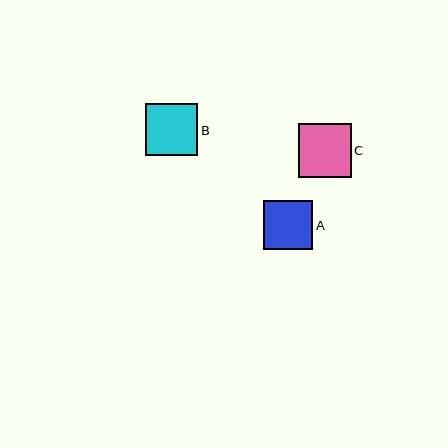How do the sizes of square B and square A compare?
Square B and square A are approximately the same size.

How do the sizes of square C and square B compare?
Square C and square B are approximately the same size.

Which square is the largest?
Square C is the largest with a size of approximately 53 pixels.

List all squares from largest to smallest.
From largest to smallest: C, B, A.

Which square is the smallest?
Square A is the smallest with a size of approximately 49 pixels.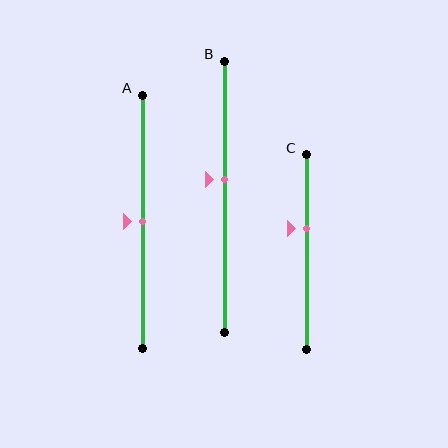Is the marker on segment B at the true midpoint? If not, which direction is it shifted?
No, the marker on segment B is shifted upward by about 6% of the segment length.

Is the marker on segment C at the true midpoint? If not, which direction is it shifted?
No, the marker on segment C is shifted upward by about 12% of the segment length.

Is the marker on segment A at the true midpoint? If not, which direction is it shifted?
Yes, the marker on segment A is at the true midpoint.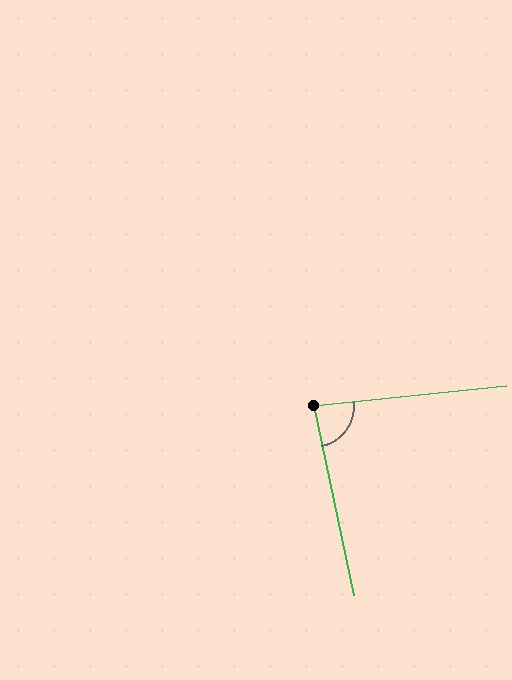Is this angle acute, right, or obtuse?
It is acute.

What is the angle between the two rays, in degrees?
Approximately 84 degrees.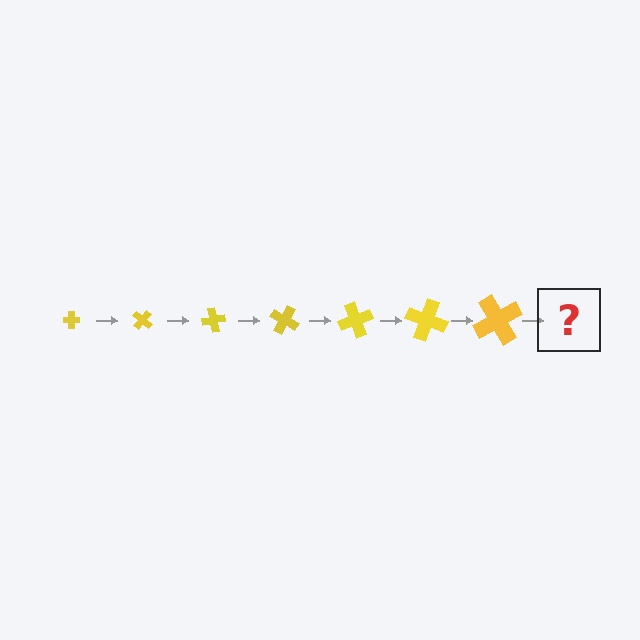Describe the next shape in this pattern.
It should be a cross, larger than the previous one and rotated 280 degrees from the start.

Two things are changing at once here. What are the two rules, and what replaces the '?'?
The two rules are that the cross grows larger each step and it rotates 40 degrees each step. The '?' should be a cross, larger than the previous one and rotated 280 degrees from the start.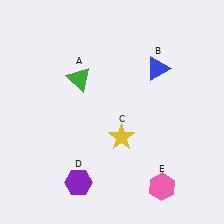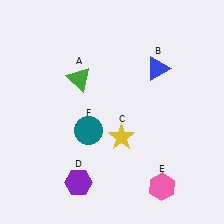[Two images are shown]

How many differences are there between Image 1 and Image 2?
There is 1 difference between the two images.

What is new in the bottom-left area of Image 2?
A teal circle (F) was added in the bottom-left area of Image 2.